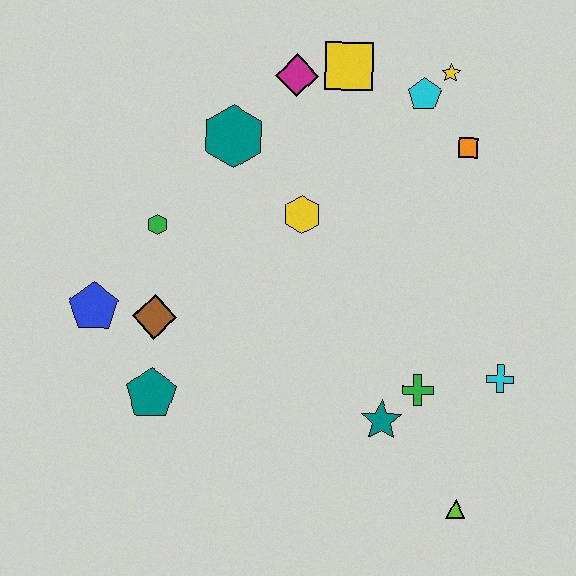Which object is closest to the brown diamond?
The blue pentagon is closest to the brown diamond.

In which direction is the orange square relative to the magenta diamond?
The orange square is to the right of the magenta diamond.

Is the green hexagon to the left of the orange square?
Yes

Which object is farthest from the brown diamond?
The yellow star is farthest from the brown diamond.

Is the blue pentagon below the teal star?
No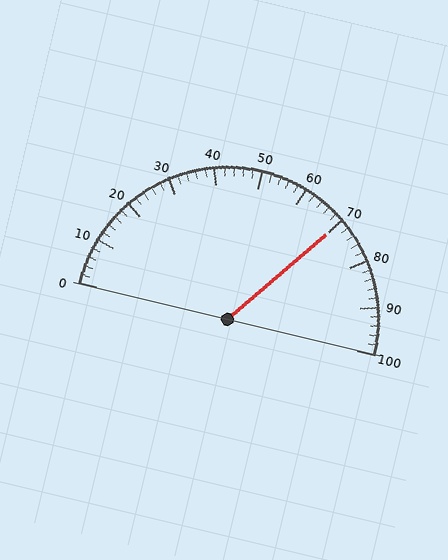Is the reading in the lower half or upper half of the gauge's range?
The reading is in the upper half of the range (0 to 100).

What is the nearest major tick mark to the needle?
The nearest major tick mark is 70.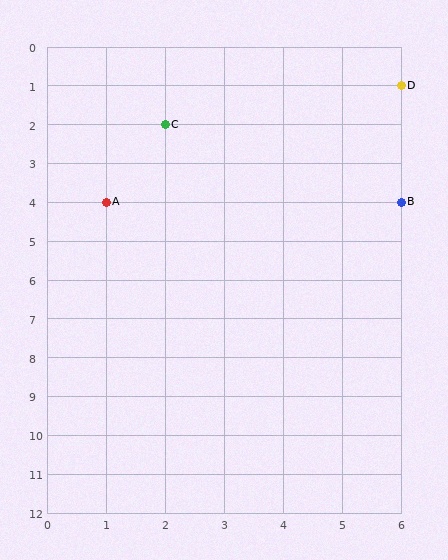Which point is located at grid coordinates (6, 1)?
Point D is at (6, 1).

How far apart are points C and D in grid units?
Points C and D are 4 columns and 1 row apart (about 4.1 grid units diagonally).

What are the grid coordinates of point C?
Point C is at grid coordinates (2, 2).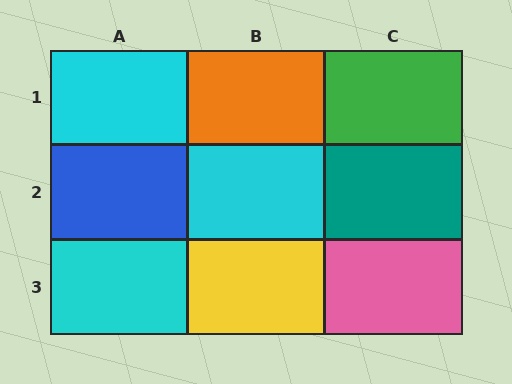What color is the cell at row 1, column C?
Green.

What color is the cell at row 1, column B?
Orange.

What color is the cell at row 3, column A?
Cyan.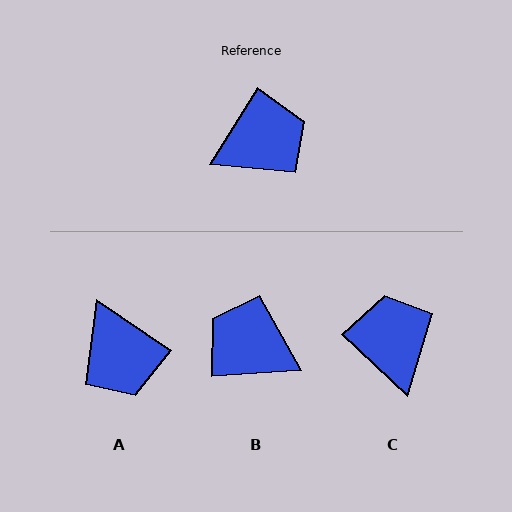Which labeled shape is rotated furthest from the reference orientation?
B, about 126 degrees away.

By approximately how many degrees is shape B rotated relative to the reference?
Approximately 126 degrees counter-clockwise.